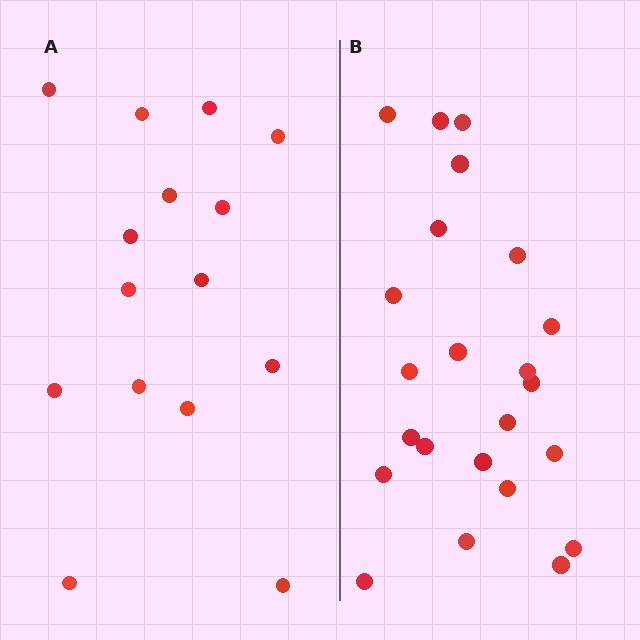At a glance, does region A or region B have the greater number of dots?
Region B (the right region) has more dots.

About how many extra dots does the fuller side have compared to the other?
Region B has roughly 8 or so more dots than region A.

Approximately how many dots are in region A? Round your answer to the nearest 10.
About 20 dots. (The exact count is 15, which rounds to 20.)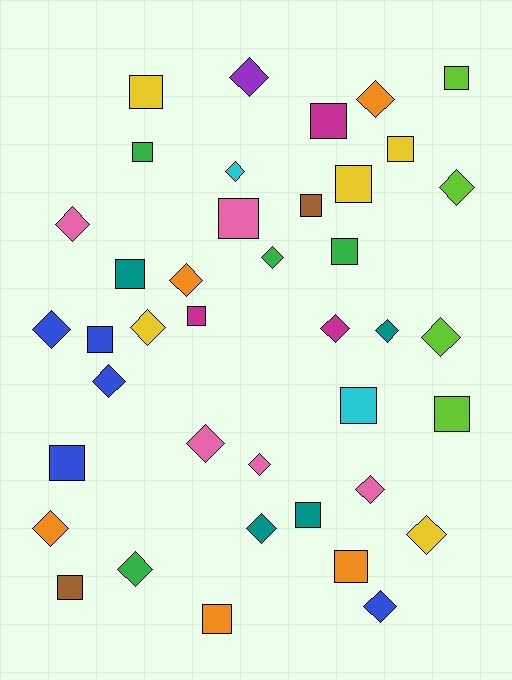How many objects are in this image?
There are 40 objects.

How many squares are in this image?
There are 19 squares.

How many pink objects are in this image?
There are 5 pink objects.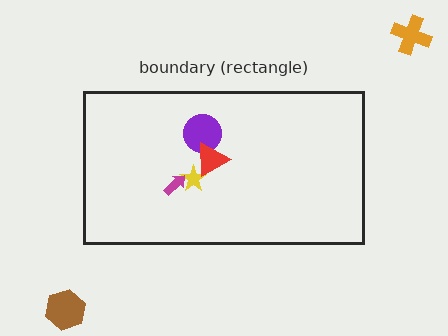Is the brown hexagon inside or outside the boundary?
Outside.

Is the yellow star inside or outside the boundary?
Inside.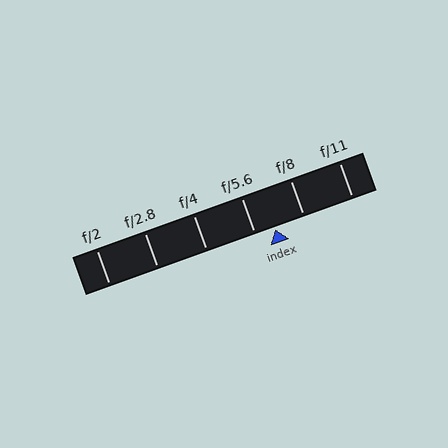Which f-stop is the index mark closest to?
The index mark is closest to f/5.6.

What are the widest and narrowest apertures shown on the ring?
The widest aperture shown is f/2 and the narrowest is f/11.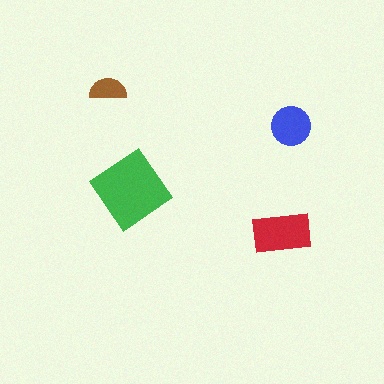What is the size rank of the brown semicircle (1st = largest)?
4th.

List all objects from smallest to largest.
The brown semicircle, the blue circle, the red rectangle, the green diamond.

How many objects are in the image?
There are 4 objects in the image.